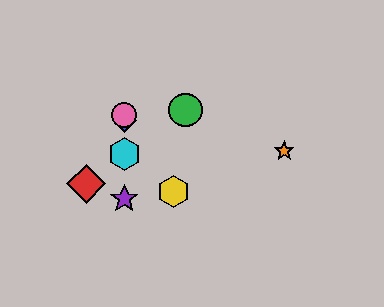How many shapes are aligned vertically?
4 shapes (the blue diamond, the purple star, the cyan hexagon, the pink circle) are aligned vertically.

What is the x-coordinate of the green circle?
The green circle is at x≈185.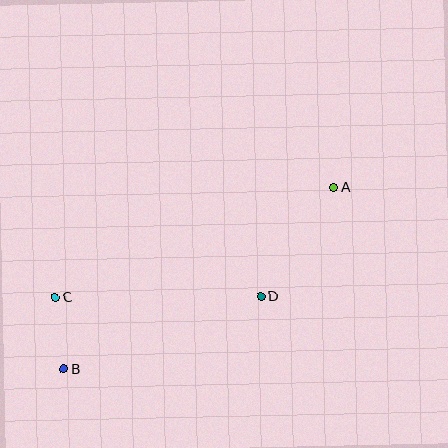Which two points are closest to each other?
Points B and C are closest to each other.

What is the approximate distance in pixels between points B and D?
The distance between B and D is approximately 210 pixels.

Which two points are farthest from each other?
Points A and B are farthest from each other.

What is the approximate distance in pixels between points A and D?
The distance between A and D is approximately 131 pixels.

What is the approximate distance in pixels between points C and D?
The distance between C and D is approximately 206 pixels.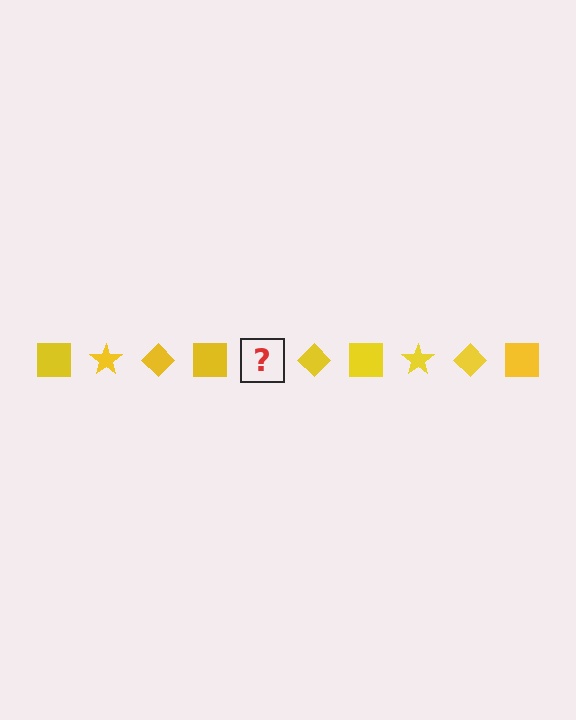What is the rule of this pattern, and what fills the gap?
The rule is that the pattern cycles through square, star, diamond shapes in yellow. The gap should be filled with a yellow star.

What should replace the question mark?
The question mark should be replaced with a yellow star.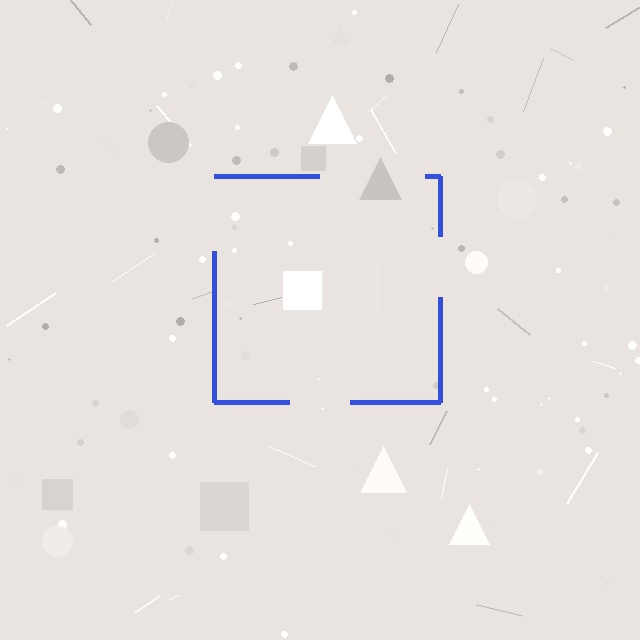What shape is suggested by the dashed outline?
The dashed outline suggests a square.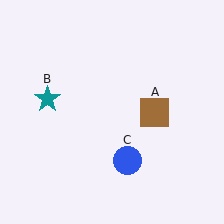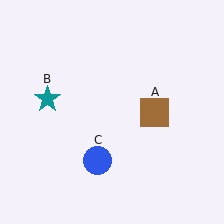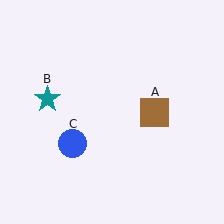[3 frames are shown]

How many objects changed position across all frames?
1 object changed position: blue circle (object C).